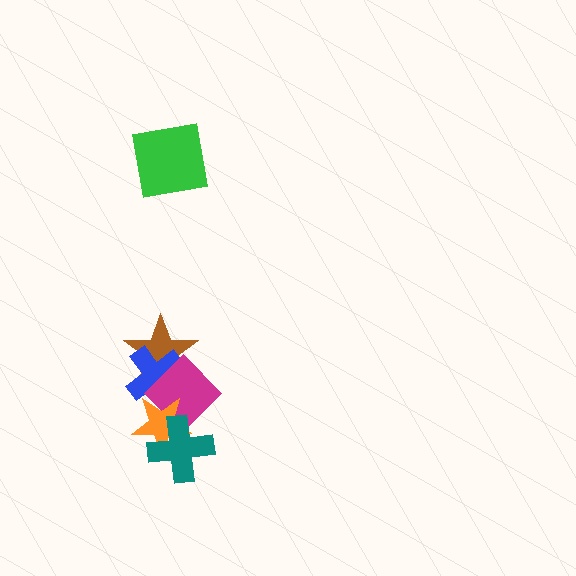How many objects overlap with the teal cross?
2 objects overlap with the teal cross.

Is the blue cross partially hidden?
Yes, it is partially covered by another shape.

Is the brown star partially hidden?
Yes, it is partially covered by another shape.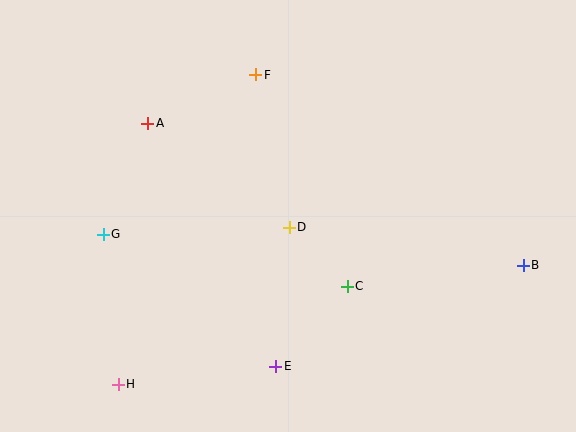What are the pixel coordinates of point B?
Point B is at (523, 266).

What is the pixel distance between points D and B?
The distance between D and B is 237 pixels.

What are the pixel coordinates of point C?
Point C is at (347, 286).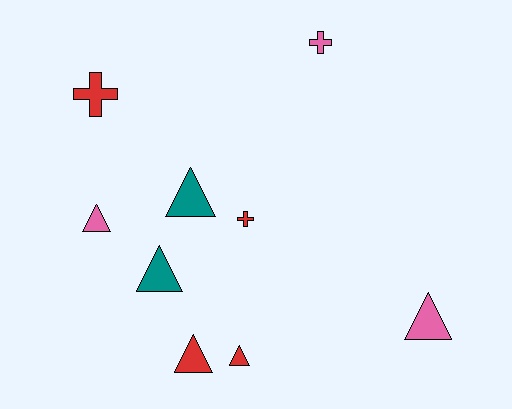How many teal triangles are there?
There are 2 teal triangles.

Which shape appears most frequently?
Triangle, with 6 objects.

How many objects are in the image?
There are 9 objects.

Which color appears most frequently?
Red, with 4 objects.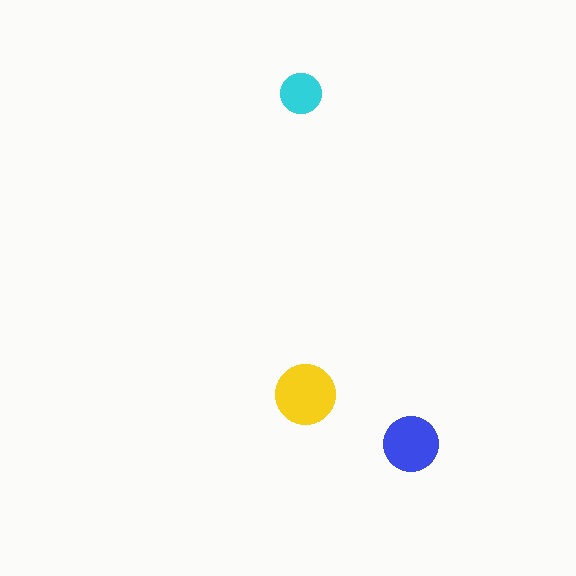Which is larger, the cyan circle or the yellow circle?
The yellow one.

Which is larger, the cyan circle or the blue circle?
The blue one.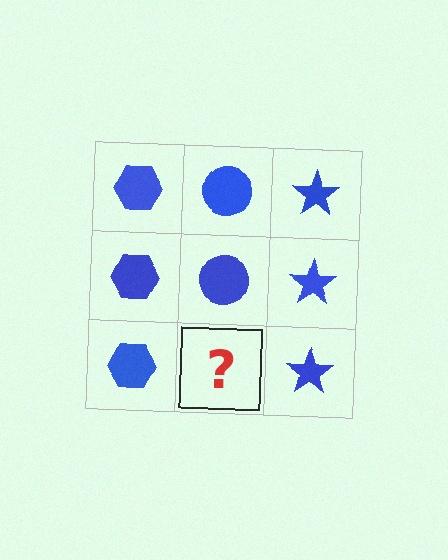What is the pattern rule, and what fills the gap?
The rule is that each column has a consistent shape. The gap should be filled with a blue circle.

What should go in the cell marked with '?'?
The missing cell should contain a blue circle.